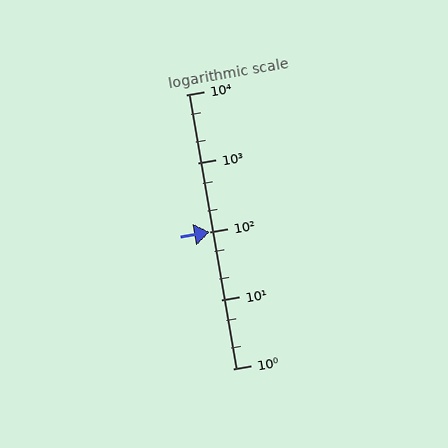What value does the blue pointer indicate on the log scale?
The pointer indicates approximately 100.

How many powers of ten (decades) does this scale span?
The scale spans 4 decades, from 1 to 10000.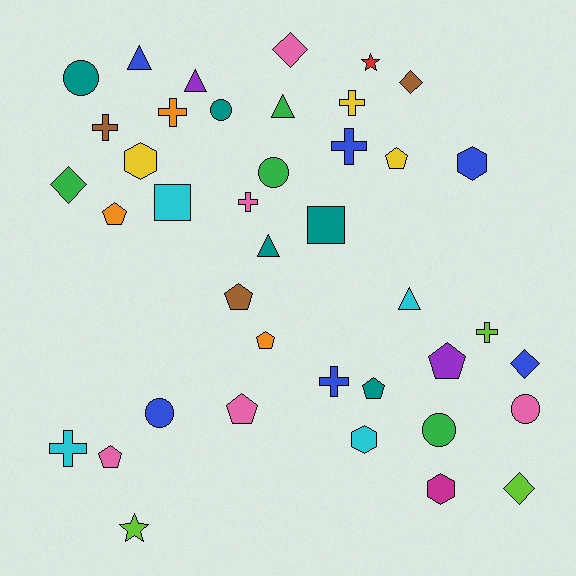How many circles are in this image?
There are 6 circles.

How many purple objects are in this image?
There are 2 purple objects.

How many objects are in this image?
There are 40 objects.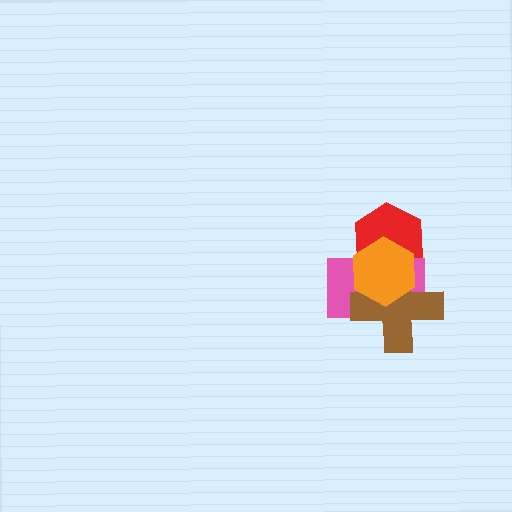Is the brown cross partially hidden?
Yes, it is partially covered by another shape.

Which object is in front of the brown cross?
The orange hexagon is in front of the brown cross.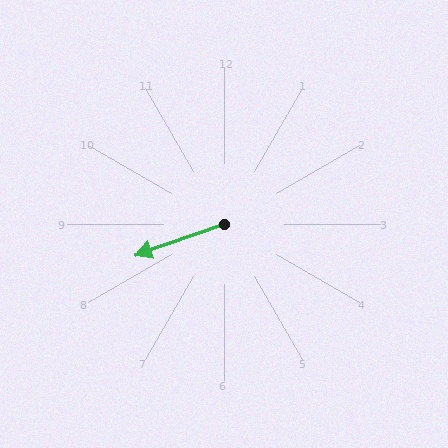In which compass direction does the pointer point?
West.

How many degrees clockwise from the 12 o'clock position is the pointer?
Approximately 251 degrees.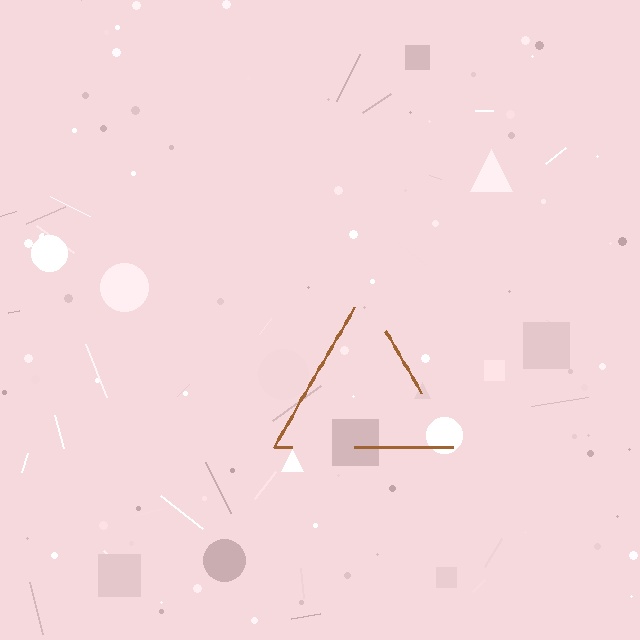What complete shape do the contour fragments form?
The contour fragments form a triangle.